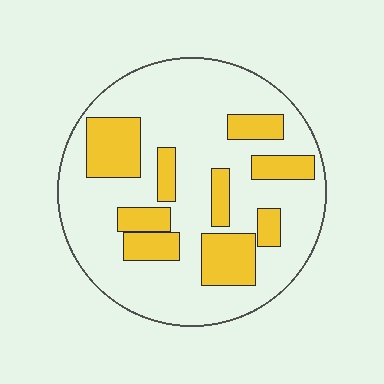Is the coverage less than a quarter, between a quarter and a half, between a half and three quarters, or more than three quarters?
Between a quarter and a half.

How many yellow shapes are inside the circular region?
9.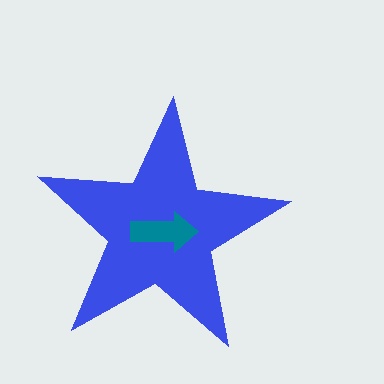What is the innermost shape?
The teal arrow.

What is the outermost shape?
The blue star.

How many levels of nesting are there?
2.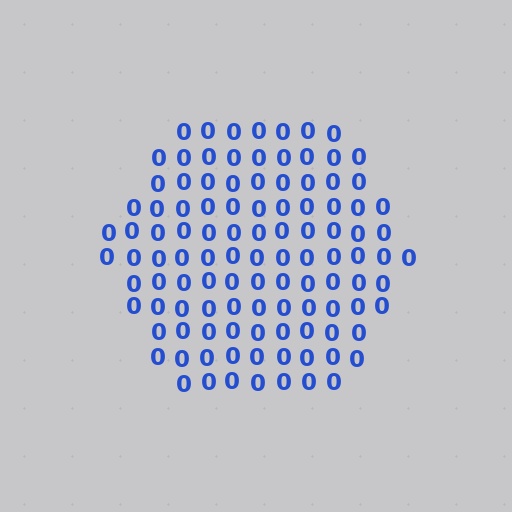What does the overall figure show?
The overall figure shows a hexagon.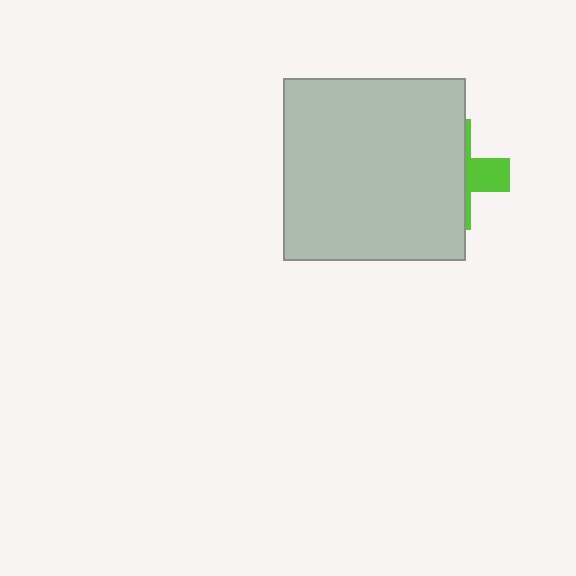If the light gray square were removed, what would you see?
You would see the complete lime cross.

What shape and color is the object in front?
The object in front is a light gray square.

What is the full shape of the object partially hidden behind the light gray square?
The partially hidden object is a lime cross.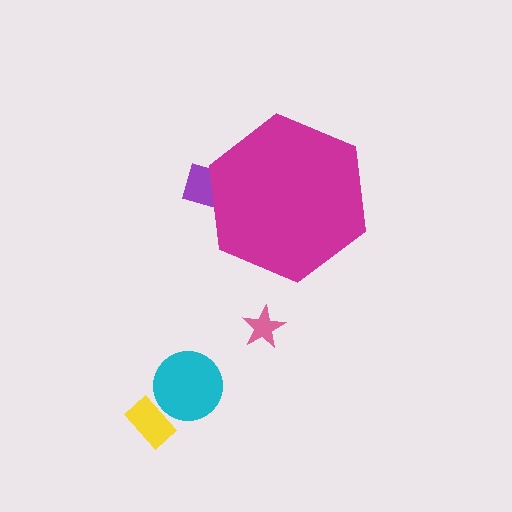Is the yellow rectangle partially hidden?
No, the yellow rectangle is fully visible.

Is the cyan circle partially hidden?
No, the cyan circle is fully visible.